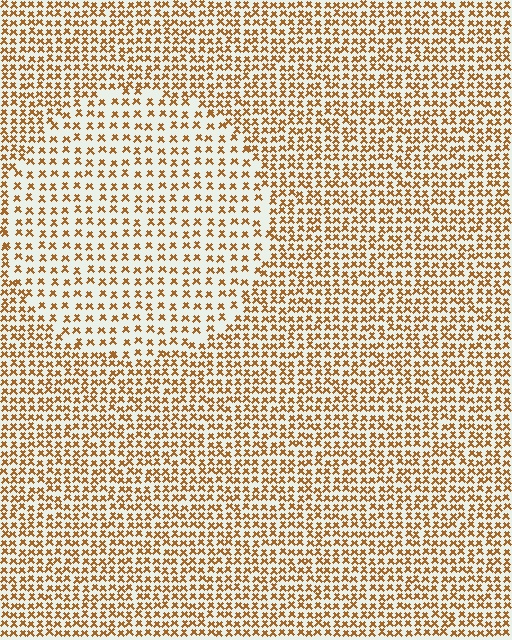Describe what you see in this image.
The image contains small brown elements arranged at two different densities. A circle-shaped region is visible where the elements are less densely packed than the surrounding area.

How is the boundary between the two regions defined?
The boundary is defined by a change in element density (approximately 1.8x ratio). All elements are the same color, size, and shape.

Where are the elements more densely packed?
The elements are more densely packed outside the circle boundary.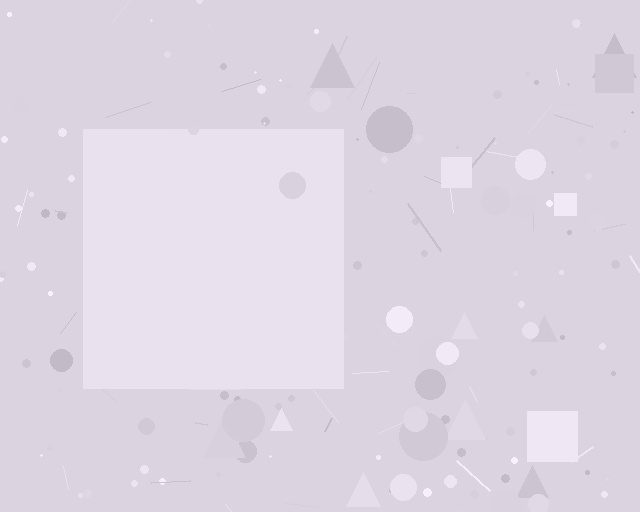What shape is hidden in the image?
A square is hidden in the image.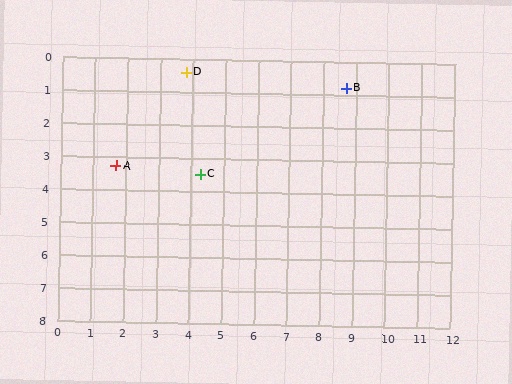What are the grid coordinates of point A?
Point A is at approximately (1.7, 3.3).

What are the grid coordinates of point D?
Point D is at approximately (3.8, 0.4).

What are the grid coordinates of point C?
Point C is at approximately (4.3, 3.5).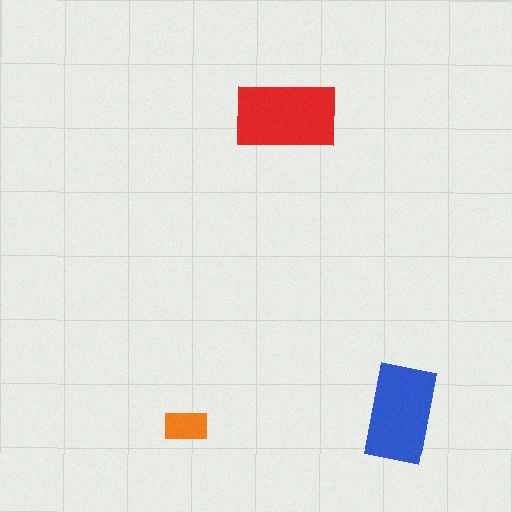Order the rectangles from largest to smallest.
the red one, the blue one, the orange one.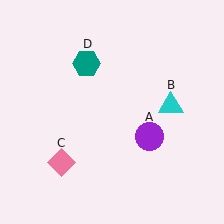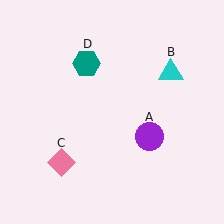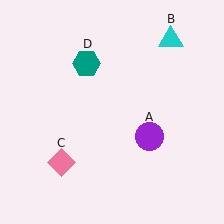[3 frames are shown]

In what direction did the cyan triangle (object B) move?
The cyan triangle (object B) moved up.